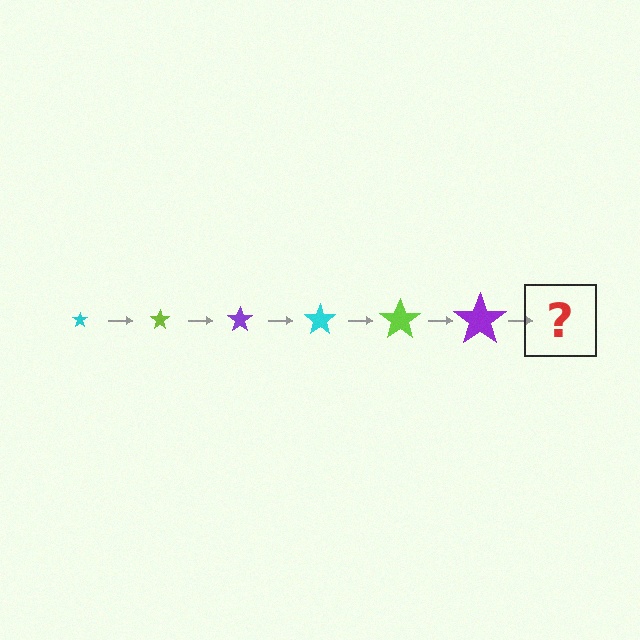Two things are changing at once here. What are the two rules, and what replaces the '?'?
The two rules are that the star grows larger each step and the color cycles through cyan, lime, and purple. The '?' should be a cyan star, larger than the previous one.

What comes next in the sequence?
The next element should be a cyan star, larger than the previous one.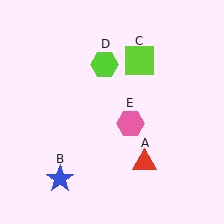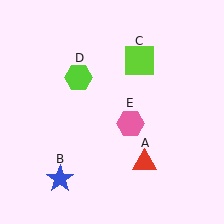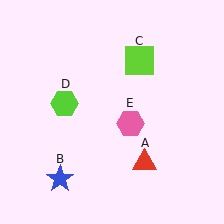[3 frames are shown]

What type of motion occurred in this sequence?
The lime hexagon (object D) rotated counterclockwise around the center of the scene.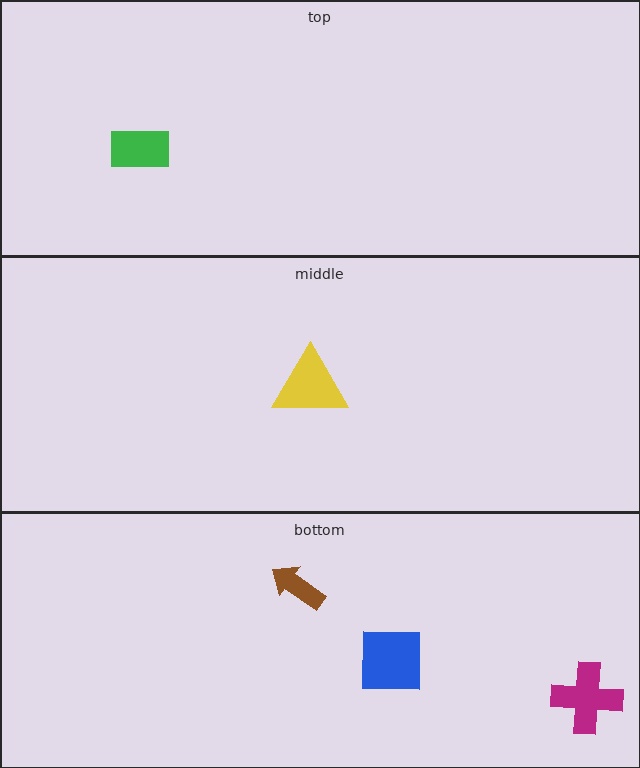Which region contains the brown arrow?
The bottom region.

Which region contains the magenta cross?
The bottom region.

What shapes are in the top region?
The green rectangle.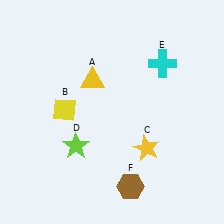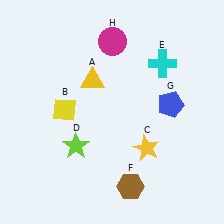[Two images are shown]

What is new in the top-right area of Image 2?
A magenta circle (H) was added in the top-right area of Image 2.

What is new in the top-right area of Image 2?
A blue pentagon (G) was added in the top-right area of Image 2.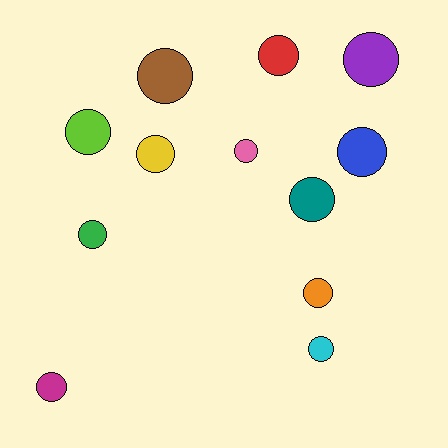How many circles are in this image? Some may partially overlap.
There are 12 circles.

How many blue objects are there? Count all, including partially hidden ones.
There is 1 blue object.